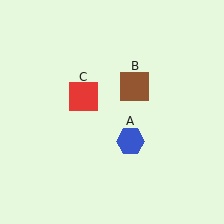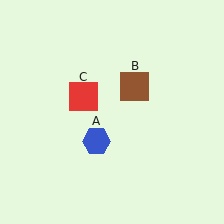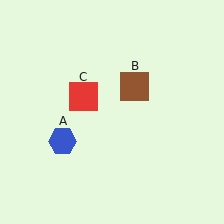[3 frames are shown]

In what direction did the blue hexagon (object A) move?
The blue hexagon (object A) moved left.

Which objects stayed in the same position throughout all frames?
Brown square (object B) and red square (object C) remained stationary.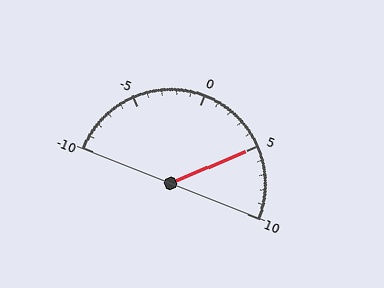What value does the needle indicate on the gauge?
The needle indicates approximately 5.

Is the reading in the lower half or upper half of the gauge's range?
The reading is in the upper half of the range (-10 to 10).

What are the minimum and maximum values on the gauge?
The gauge ranges from -10 to 10.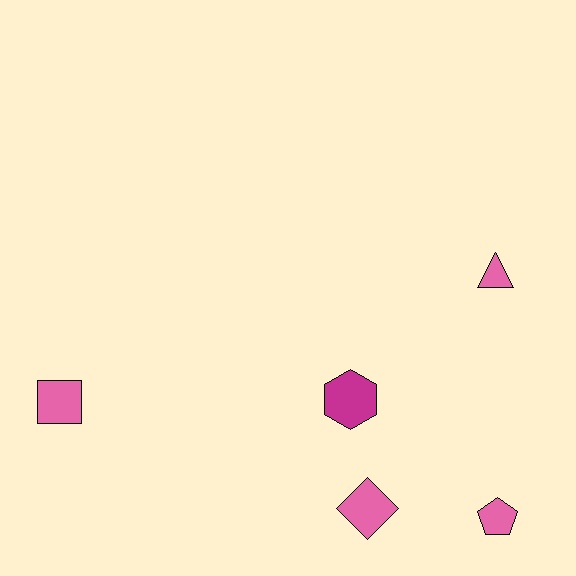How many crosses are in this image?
There are no crosses.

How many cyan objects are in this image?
There are no cyan objects.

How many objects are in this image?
There are 5 objects.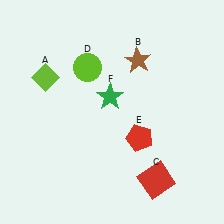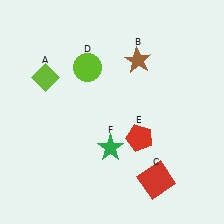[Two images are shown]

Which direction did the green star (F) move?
The green star (F) moved down.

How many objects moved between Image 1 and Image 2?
1 object moved between the two images.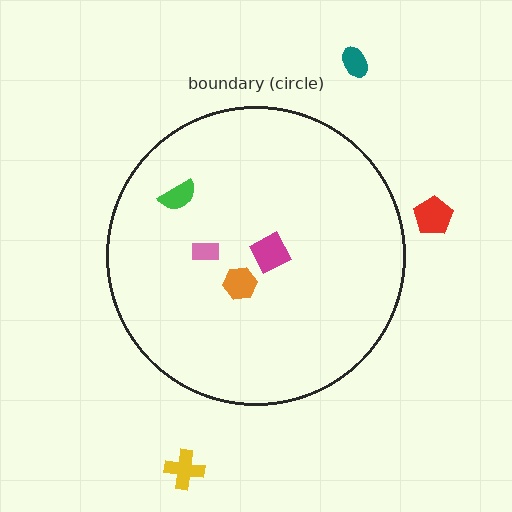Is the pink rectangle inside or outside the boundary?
Inside.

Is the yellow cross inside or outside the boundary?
Outside.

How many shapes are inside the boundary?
4 inside, 3 outside.